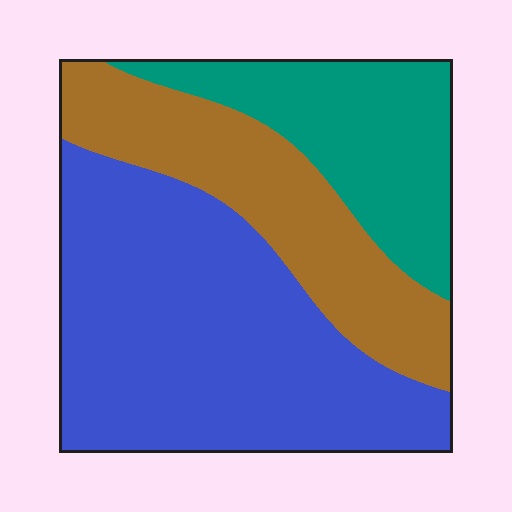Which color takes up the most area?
Blue, at roughly 50%.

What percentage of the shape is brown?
Brown covers roughly 25% of the shape.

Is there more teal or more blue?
Blue.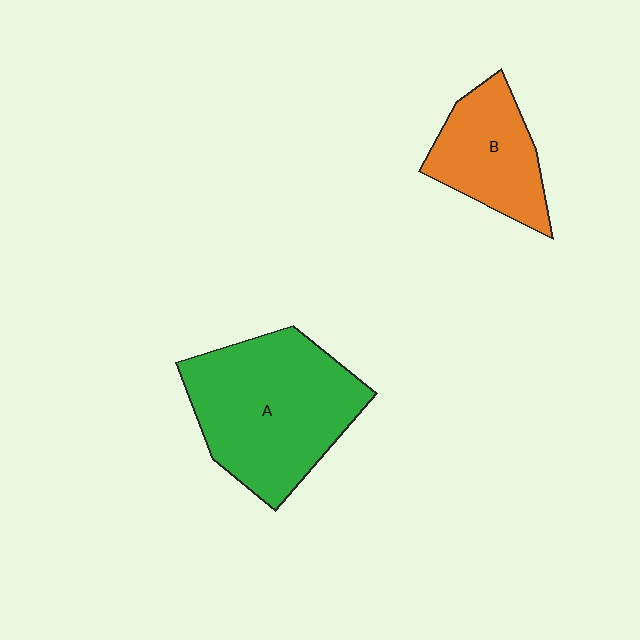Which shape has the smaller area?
Shape B (orange).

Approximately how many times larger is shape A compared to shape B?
Approximately 1.8 times.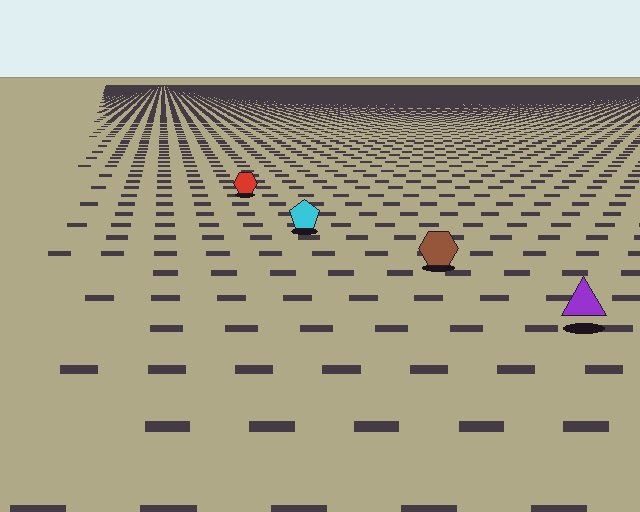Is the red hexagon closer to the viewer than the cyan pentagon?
No. The cyan pentagon is closer — you can tell from the texture gradient: the ground texture is coarser near it.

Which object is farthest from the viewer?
The red hexagon is farthest from the viewer. It appears smaller and the ground texture around it is denser.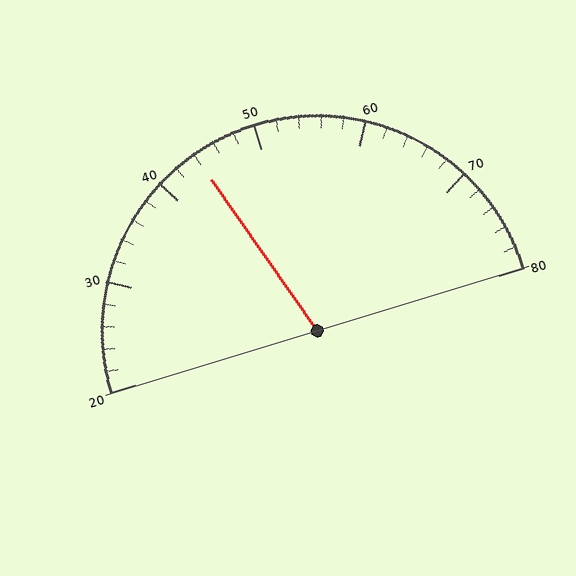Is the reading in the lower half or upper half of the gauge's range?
The reading is in the lower half of the range (20 to 80).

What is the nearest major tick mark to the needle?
The nearest major tick mark is 40.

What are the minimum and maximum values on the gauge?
The gauge ranges from 20 to 80.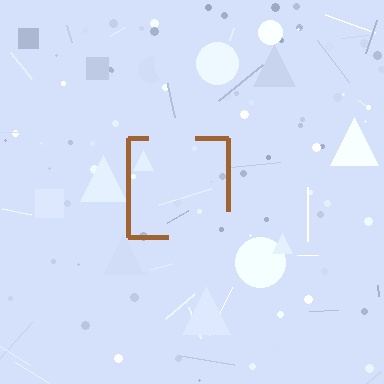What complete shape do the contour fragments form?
The contour fragments form a square.